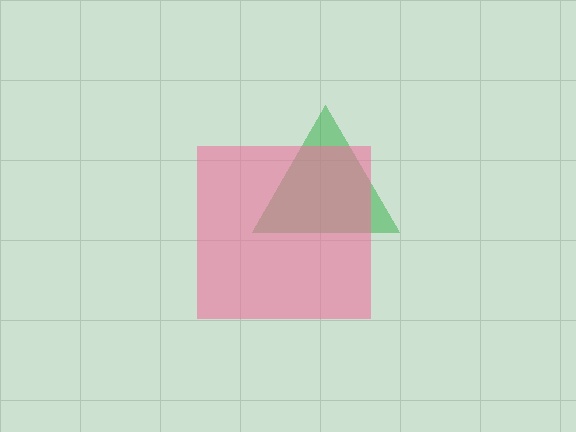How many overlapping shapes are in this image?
There are 2 overlapping shapes in the image.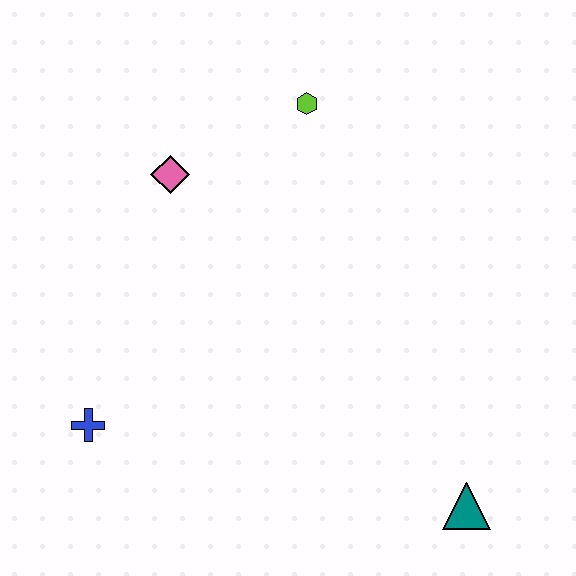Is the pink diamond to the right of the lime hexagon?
No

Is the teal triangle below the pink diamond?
Yes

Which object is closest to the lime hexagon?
The pink diamond is closest to the lime hexagon.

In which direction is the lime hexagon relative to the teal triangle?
The lime hexagon is above the teal triangle.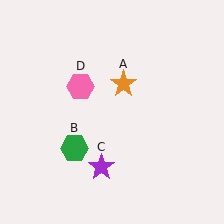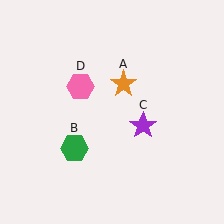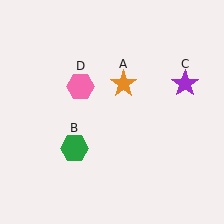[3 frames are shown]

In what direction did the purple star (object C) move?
The purple star (object C) moved up and to the right.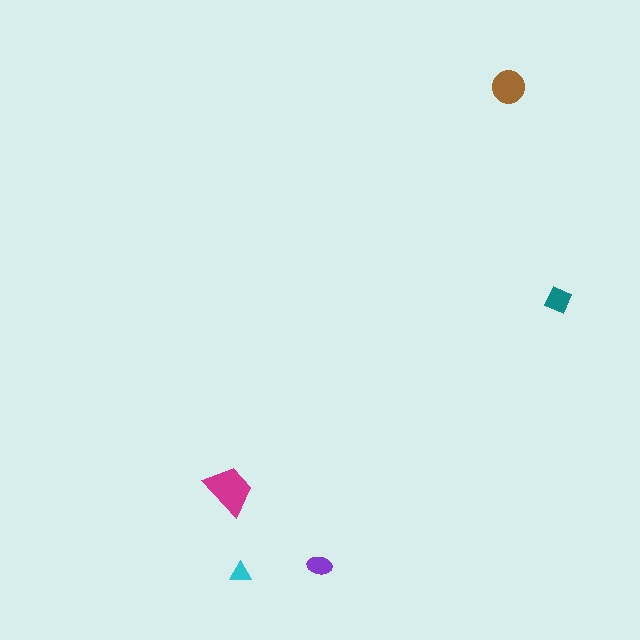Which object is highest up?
The brown circle is topmost.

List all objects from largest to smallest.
The magenta trapezoid, the brown circle, the teal diamond, the purple ellipse, the cyan triangle.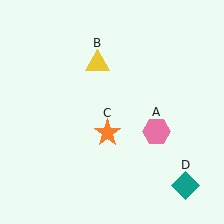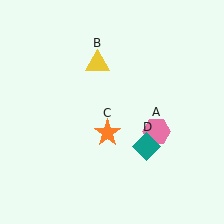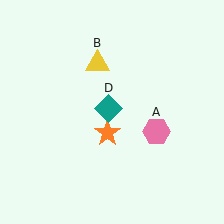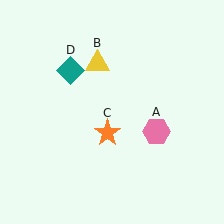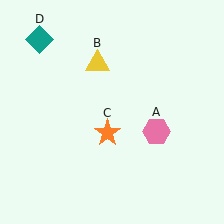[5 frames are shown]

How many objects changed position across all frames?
1 object changed position: teal diamond (object D).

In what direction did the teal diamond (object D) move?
The teal diamond (object D) moved up and to the left.